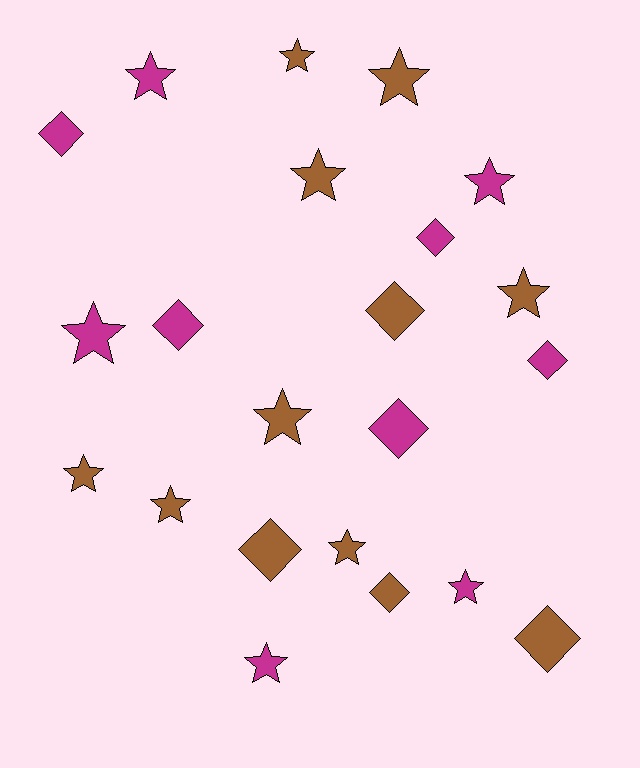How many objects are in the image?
There are 22 objects.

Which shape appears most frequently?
Star, with 13 objects.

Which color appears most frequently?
Brown, with 12 objects.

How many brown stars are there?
There are 8 brown stars.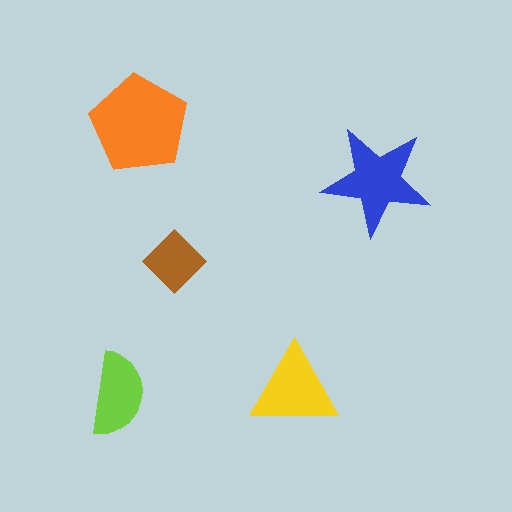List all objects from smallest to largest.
The brown diamond, the lime semicircle, the yellow triangle, the blue star, the orange pentagon.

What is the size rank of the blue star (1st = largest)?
2nd.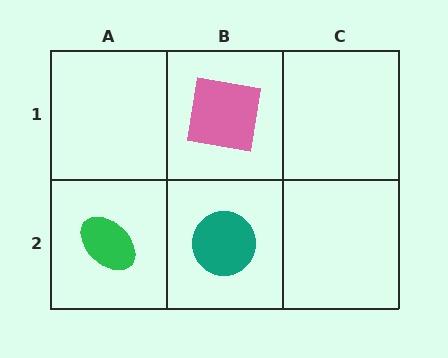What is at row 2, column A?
A green ellipse.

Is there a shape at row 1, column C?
No, that cell is empty.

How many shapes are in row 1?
1 shape.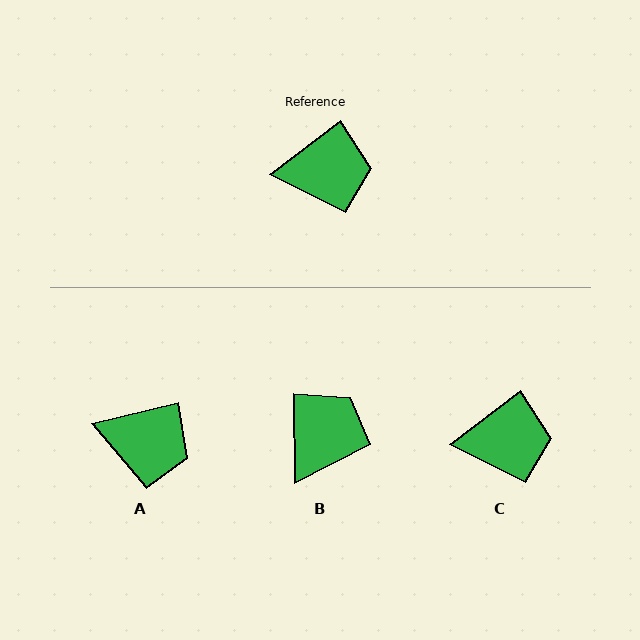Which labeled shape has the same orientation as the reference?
C.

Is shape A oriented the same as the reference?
No, it is off by about 23 degrees.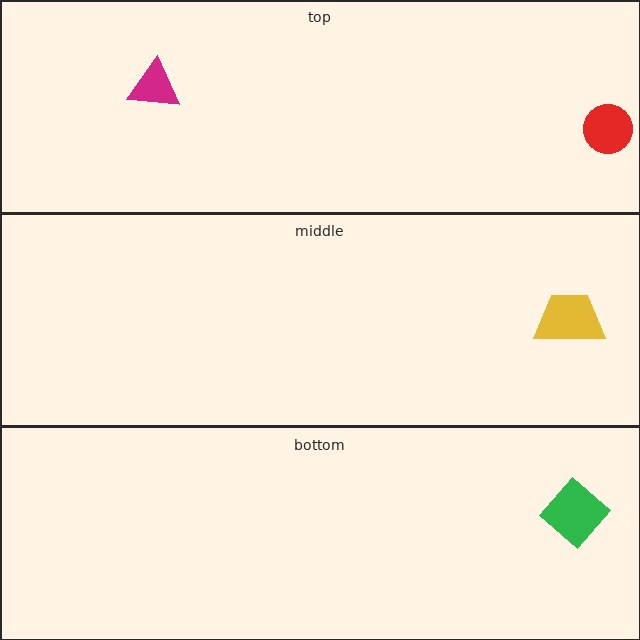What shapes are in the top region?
The magenta triangle, the red circle.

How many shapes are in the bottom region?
1.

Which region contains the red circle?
The top region.